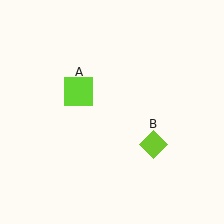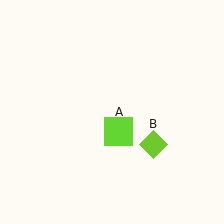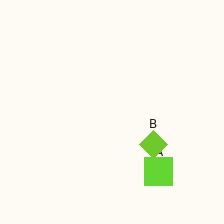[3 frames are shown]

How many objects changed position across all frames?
1 object changed position: lime square (object A).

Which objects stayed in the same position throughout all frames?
Lime diamond (object B) remained stationary.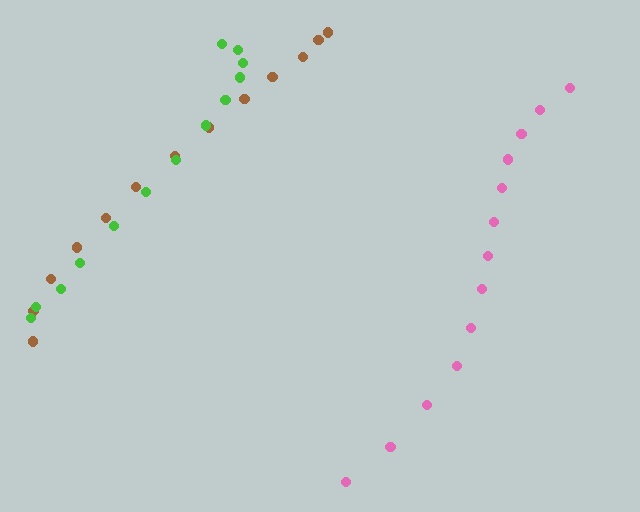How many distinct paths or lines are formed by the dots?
There are 3 distinct paths.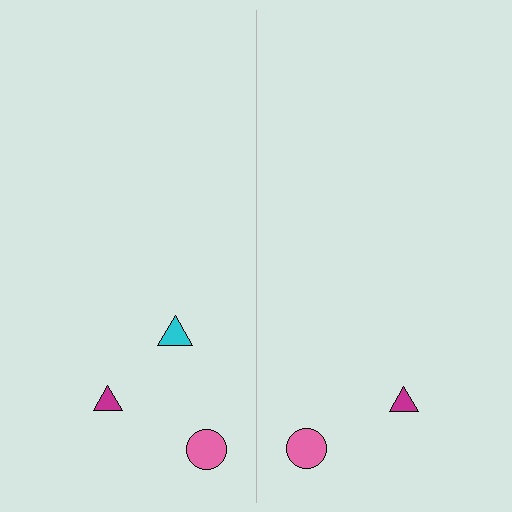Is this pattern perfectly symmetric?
No, the pattern is not perfectly symmetric. A cyan triangle is missing from the right side.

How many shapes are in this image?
There are 5 shapes in this image.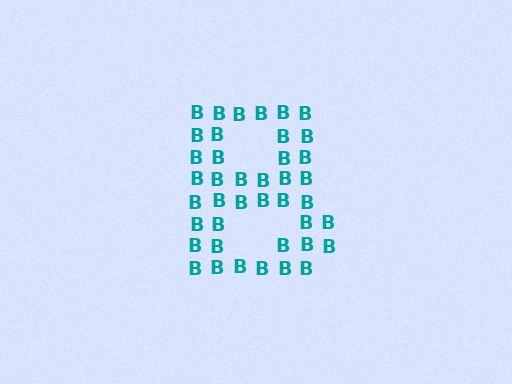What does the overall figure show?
The overall figure shows the letter B.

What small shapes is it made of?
It is made of small letter B's.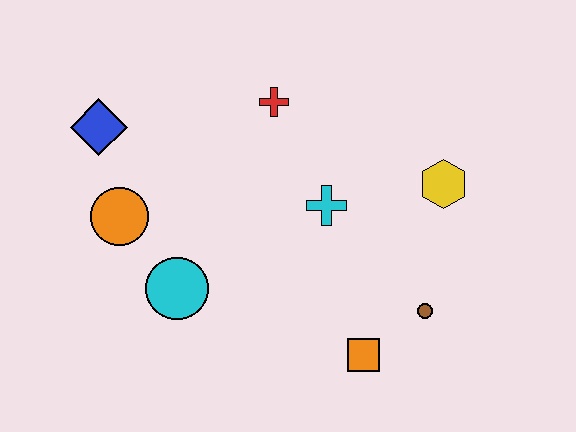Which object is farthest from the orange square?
The blue diamond is farthest from the orange square.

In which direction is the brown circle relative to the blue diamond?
The brown circle is to the right of the blue diamond.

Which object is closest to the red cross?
The cyan cross is closest to the red cross.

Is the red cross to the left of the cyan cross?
Yes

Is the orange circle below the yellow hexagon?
Yes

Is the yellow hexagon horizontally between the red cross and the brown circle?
No